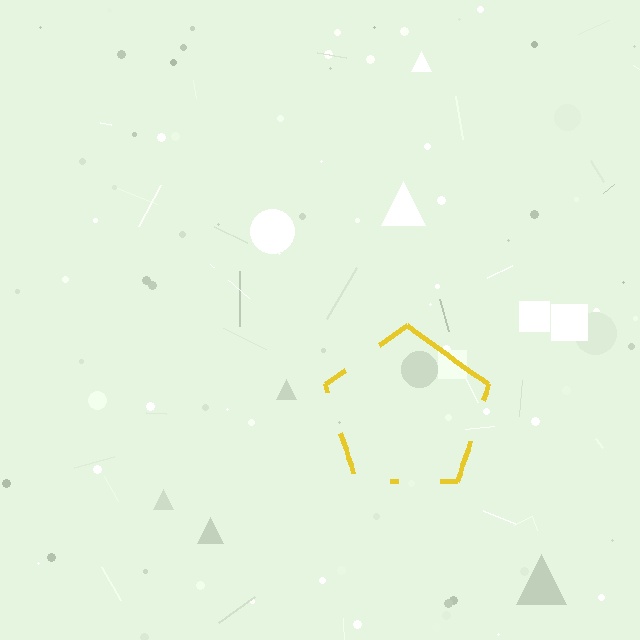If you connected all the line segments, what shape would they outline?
They would outline a pentagon.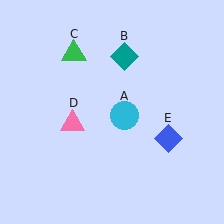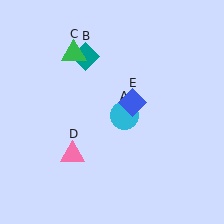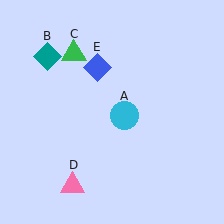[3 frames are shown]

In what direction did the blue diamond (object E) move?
The blue diamond (object E) moved up and to the left.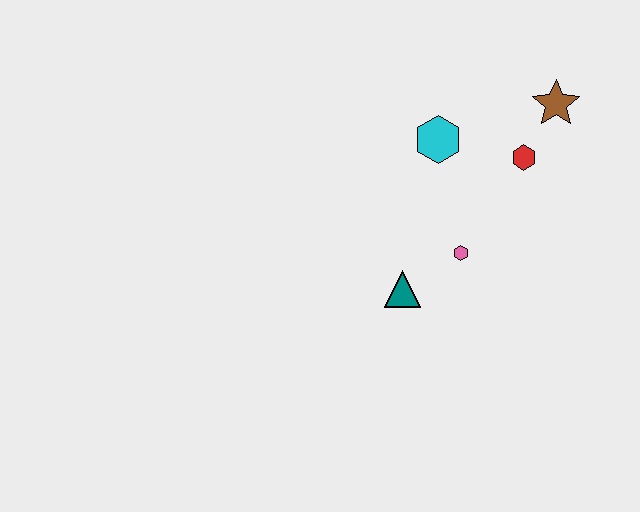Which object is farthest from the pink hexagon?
The brown star is farthest from the pink hexagon.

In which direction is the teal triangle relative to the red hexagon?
The teal triangle is below the red hexagon.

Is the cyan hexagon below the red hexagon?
No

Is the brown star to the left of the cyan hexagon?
No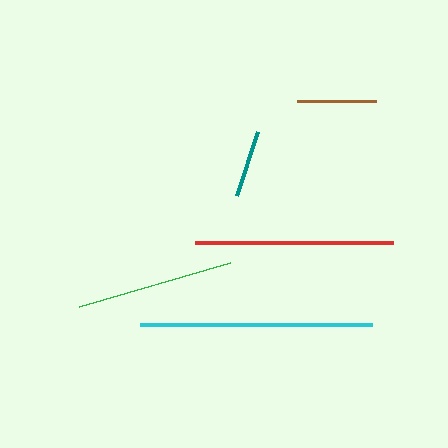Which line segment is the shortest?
The teal line is the shortest at approximately 67 pixels.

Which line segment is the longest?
The cyan line is the longest at approximately 231 pixels.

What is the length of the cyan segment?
The cyan segment is approximately 231 pixels long.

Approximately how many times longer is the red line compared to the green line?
The red line is approximately 1.3 times the length of the green line.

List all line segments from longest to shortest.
From longest to shortest: cyan, red, green, brown, teal.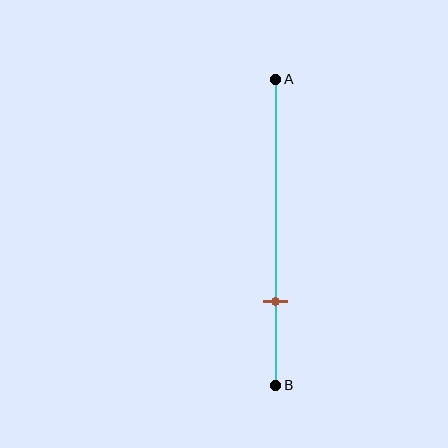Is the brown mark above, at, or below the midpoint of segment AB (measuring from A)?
The brown mark is below the midpoint of segment AB.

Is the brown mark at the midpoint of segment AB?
No, the mark is at about 75% from A, not at the 50% midpoint.